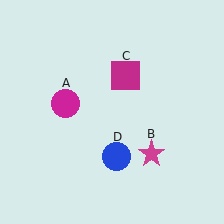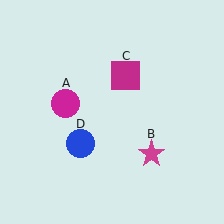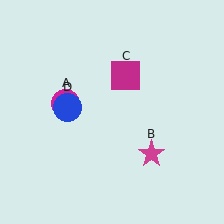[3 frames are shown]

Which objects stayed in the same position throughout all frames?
Magenta circle (object A) and magenta star (object B) and magenta square (object C) remained stationary.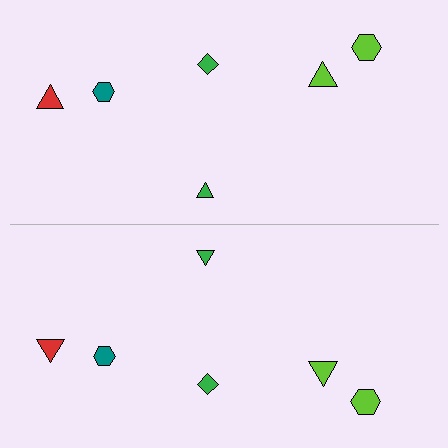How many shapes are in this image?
There are 12 shapes in this image.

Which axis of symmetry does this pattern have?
The pattern has a horizontal axis of symmetry running through the center of the image.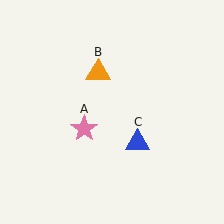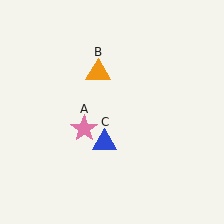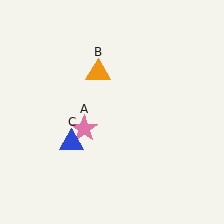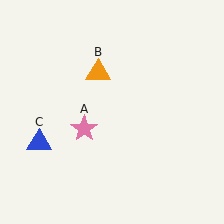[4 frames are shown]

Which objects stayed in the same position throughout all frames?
Pink star (object A) and orange triangle (object B) remained stationary.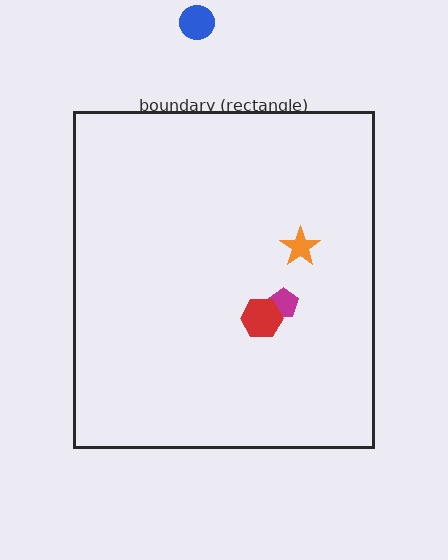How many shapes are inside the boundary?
3 inside, 1 outside.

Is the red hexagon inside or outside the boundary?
Inside.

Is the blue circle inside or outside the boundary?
Outside.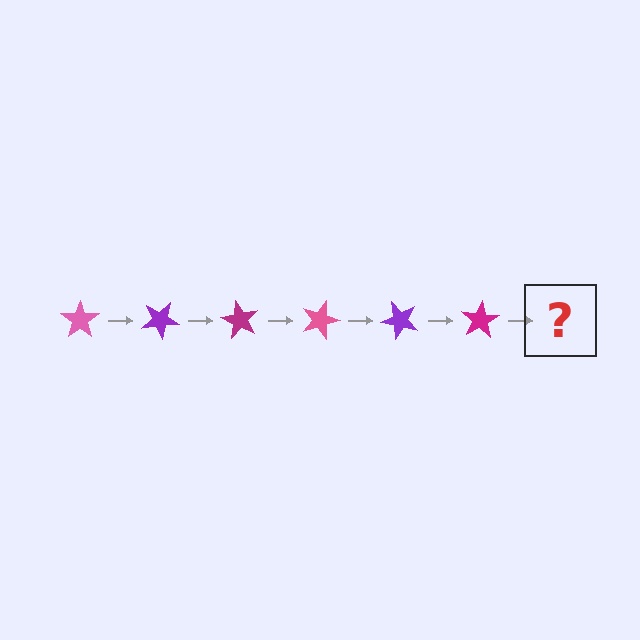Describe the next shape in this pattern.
It should be a pink star, rotated 180 degrees from the start.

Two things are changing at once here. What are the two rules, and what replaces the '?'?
The two rules are that it rotates 30 degrees each step and the color cycles through pink, purple, and magenta. The '?' should be a pink star, rotated 180 degrees from the start.